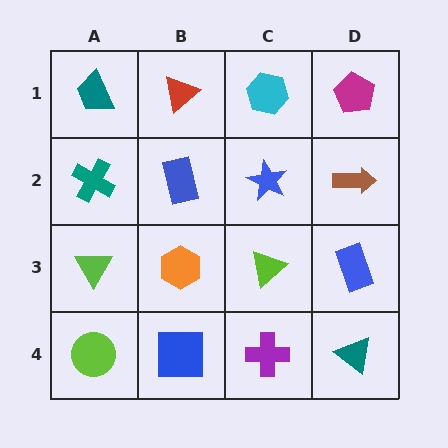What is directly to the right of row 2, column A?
A blue rectangle.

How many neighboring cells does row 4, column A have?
2.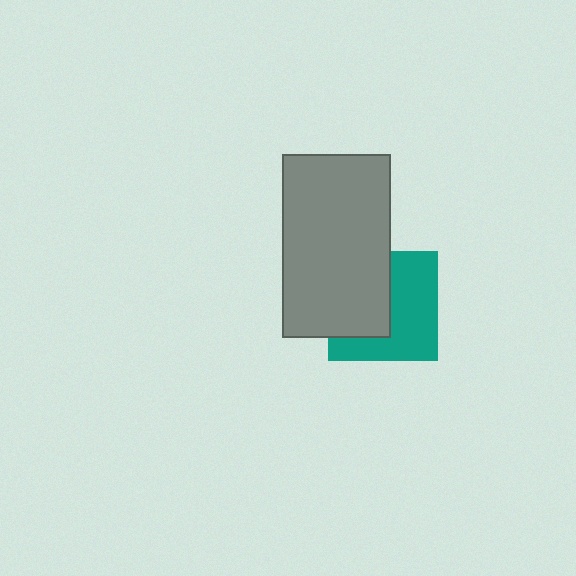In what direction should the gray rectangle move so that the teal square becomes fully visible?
The gray rectangle should move left. That is the shortest direction to clear the overlap and leave the teal square fully visible.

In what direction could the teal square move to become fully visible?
The teal square could move right. That would shift it out from behind the gray rectangle entirely.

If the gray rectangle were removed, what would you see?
You would see the complete teal square.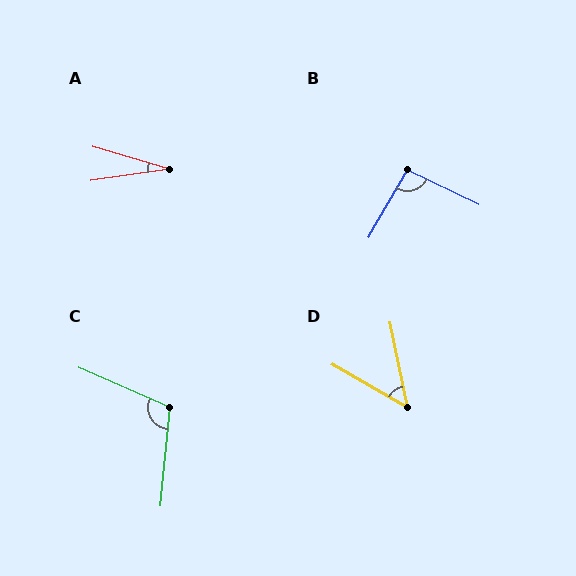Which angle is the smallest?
A, at approximately 25 degrees.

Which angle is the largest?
C, at approximately 108 degrees.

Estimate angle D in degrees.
Approximately 48 degrees.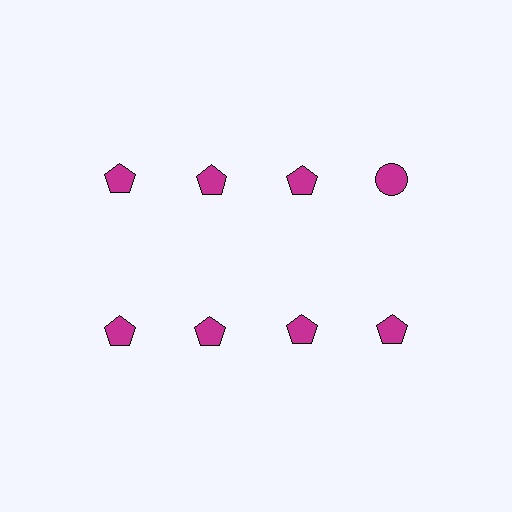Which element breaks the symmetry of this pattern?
The magenta circle in the top row, second from right column breaks the symmetry. All other shapes are magenta pentagons.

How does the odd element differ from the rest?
It has a different shape: circle instead of pentagon.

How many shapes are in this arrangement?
There are 8 shapes arranged in a grid pattern.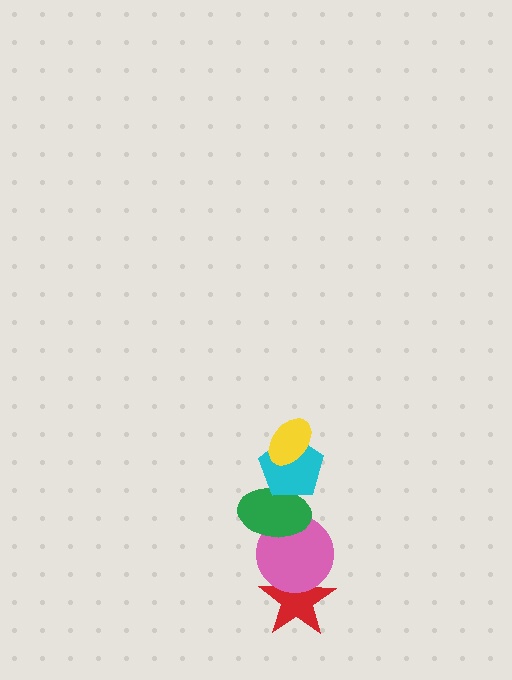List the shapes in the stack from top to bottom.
From top to bottom: the yellow ellipse, the cyan pentagon, the green ellipse, the pink circle, the red star.